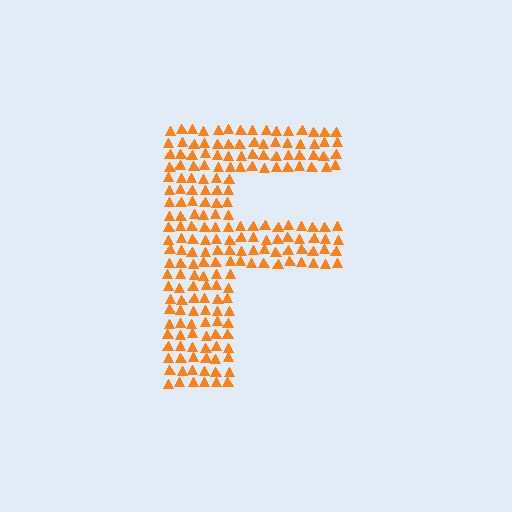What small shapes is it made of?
It is made of small triangles.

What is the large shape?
The large shape is the letter F.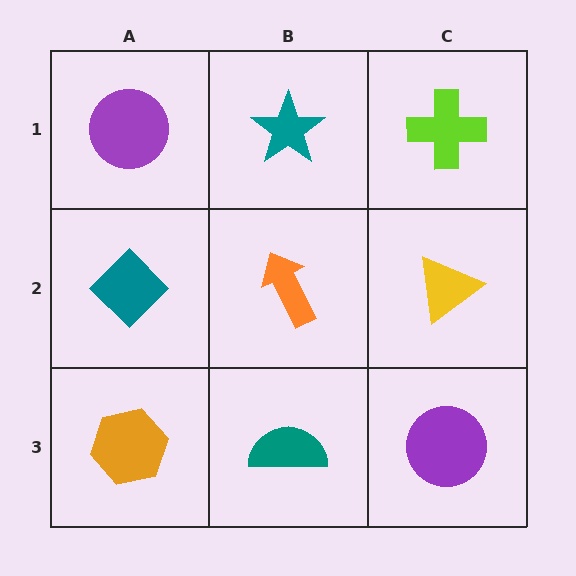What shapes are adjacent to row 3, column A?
A teal diamond (row 2, column A), a teal semicircle (row 3, column B).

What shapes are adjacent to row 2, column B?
A teal star (row 1, column B), a teal semicircle (row 3, column B), a teal diamond (row 2, column A), a yellow triangle (row 2, column C).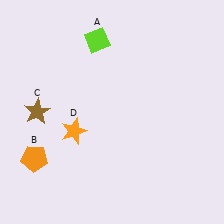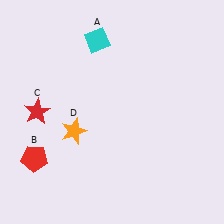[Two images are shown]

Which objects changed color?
A changed from lime to cyan. B changed from orange to red. C changed from brown to red.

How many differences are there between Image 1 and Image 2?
There are 3 differences between the two images.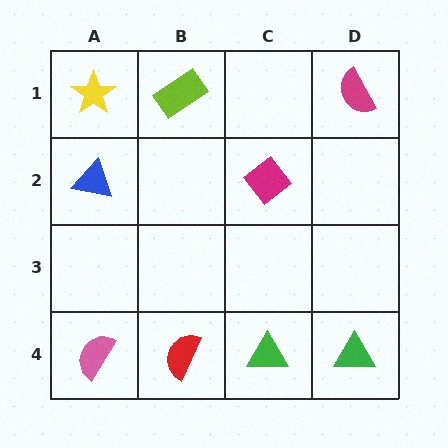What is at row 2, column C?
A magenta diamond.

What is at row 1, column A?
A yellow star.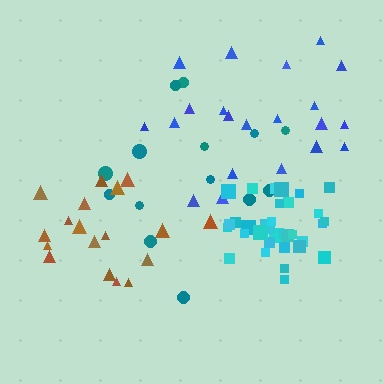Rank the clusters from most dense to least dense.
cyan, brown, teal, blue.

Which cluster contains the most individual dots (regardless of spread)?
Cyan (34).